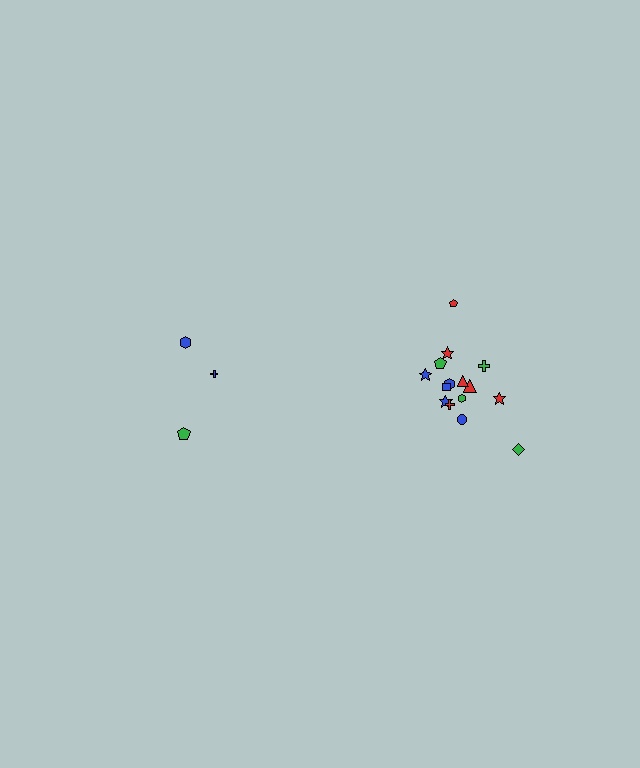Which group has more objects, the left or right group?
The right group.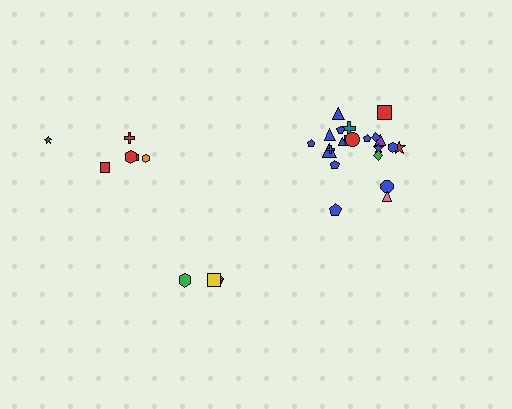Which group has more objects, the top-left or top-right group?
The top-right group.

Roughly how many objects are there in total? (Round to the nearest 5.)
Roughly 30 objects in total.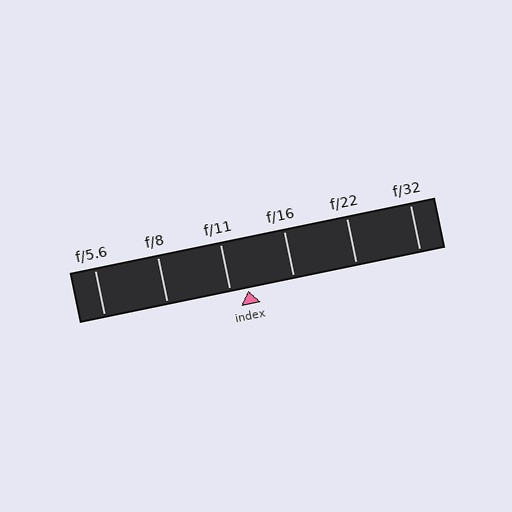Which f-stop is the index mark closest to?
The index mark is closest to f/11.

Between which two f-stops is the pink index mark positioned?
The index mark is between f/11 and f/16.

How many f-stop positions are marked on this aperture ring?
There are 6 f-stop positions marked.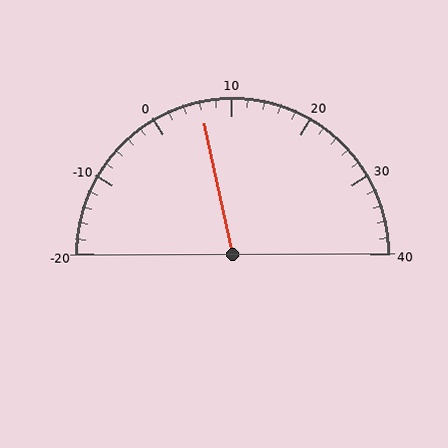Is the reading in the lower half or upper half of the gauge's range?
The reading is in the lower half of the range (-20 to 40).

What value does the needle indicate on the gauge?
The needle indicates approximately 6.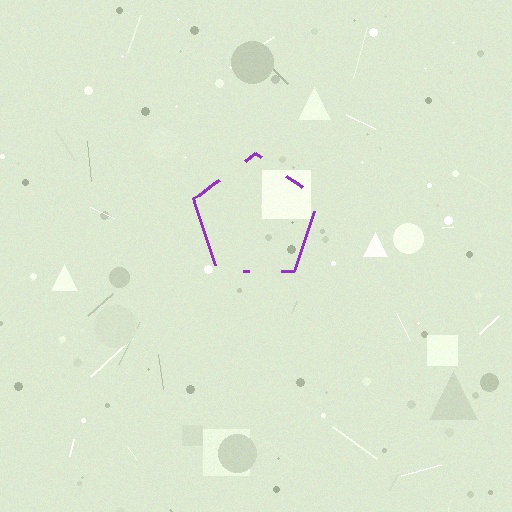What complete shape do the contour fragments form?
The contour fragments form a pentagon.